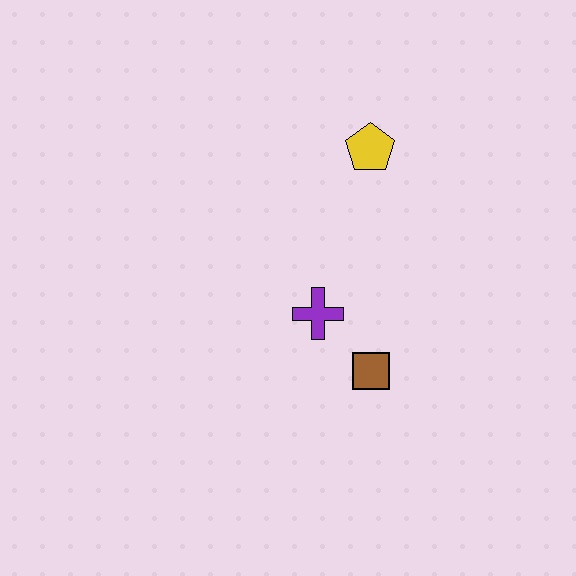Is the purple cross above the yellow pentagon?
No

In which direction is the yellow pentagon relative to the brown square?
The yellow pentagon is above the brown square.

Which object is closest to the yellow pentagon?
The purple cross is closest to the yellow pentagon.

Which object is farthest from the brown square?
The yellow pentagon is farthest from the brown square.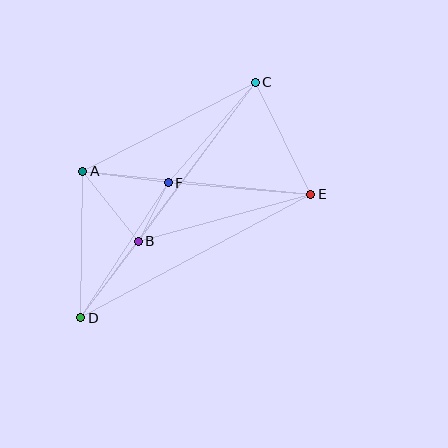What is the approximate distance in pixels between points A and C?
The distance between A and C is approximately 194 pixels.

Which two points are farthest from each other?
Points C and D are farthest from each other.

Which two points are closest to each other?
Points B and F are closest to each other.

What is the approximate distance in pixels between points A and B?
The distance between A and B is approximately 89 pixels.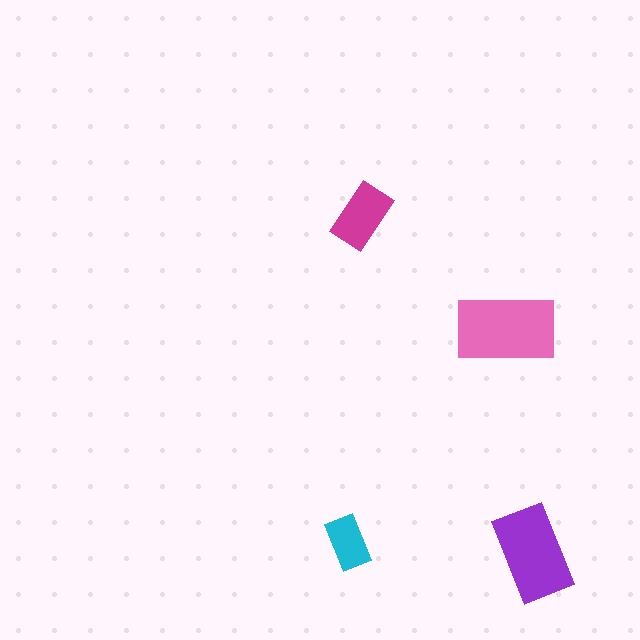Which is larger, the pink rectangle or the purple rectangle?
The pink one.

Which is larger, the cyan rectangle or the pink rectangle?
The pink one.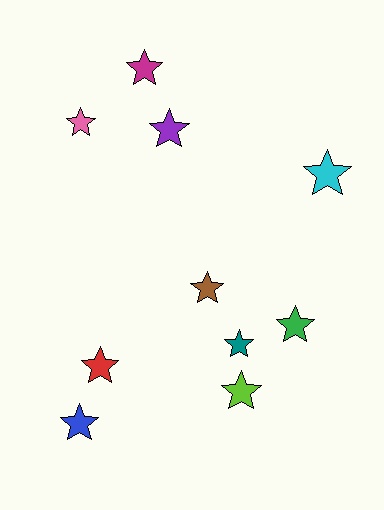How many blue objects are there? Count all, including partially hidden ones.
There is 1 blue object.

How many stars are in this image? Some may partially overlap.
There are 10 stars.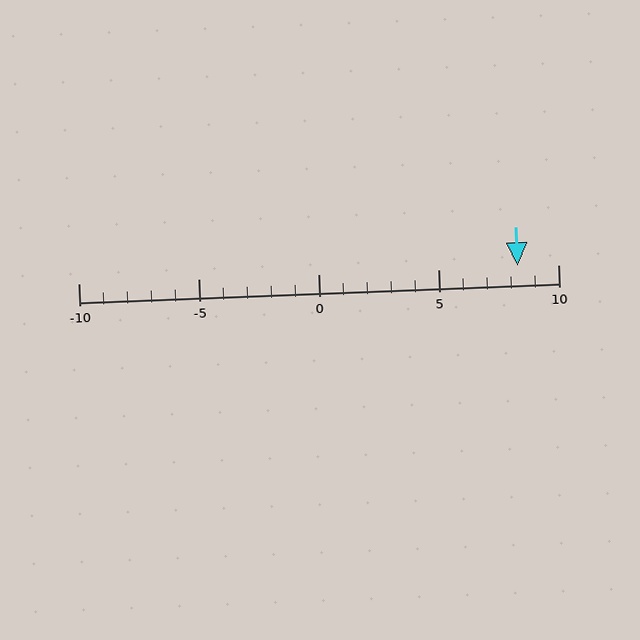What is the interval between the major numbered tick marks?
The major tick marks are spaced 5 units apart.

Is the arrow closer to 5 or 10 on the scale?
The arrow is closer to 10.